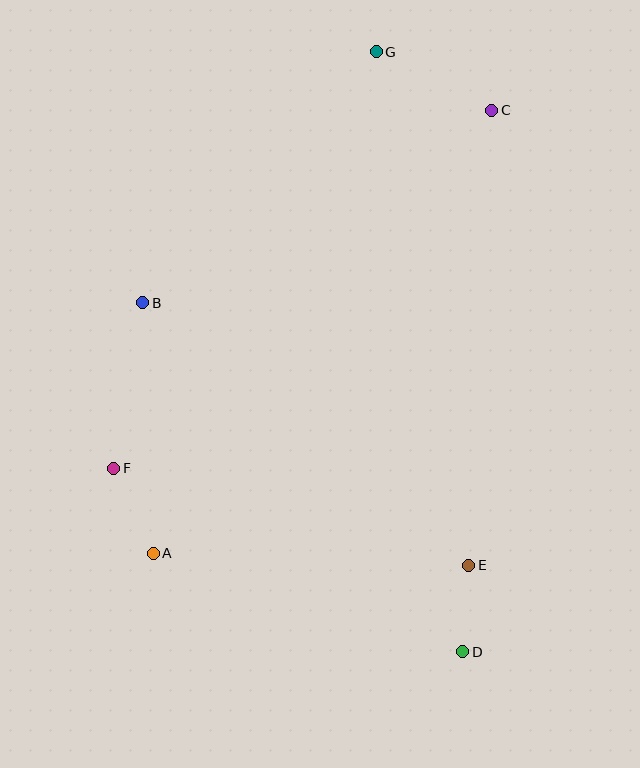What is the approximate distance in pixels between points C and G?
The distance between C and G is approximately 129 pixels.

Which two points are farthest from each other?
Points D and G are farthest from each other.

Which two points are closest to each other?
Points D and E are closest to each other.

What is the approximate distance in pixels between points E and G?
The distance between E and G is approximately 522 pixels.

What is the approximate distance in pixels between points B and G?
The distance between B and G is approximately 343 pixels.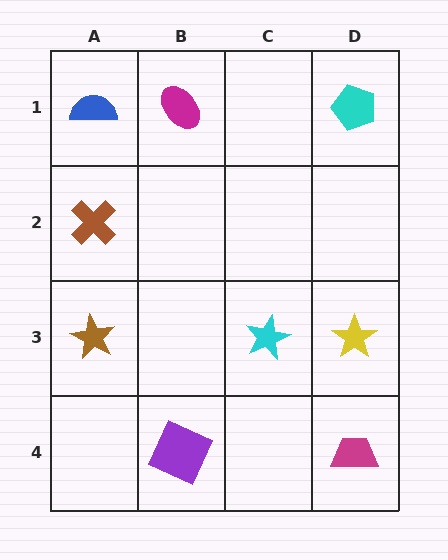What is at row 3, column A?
A brown star.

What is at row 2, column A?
A brown cross.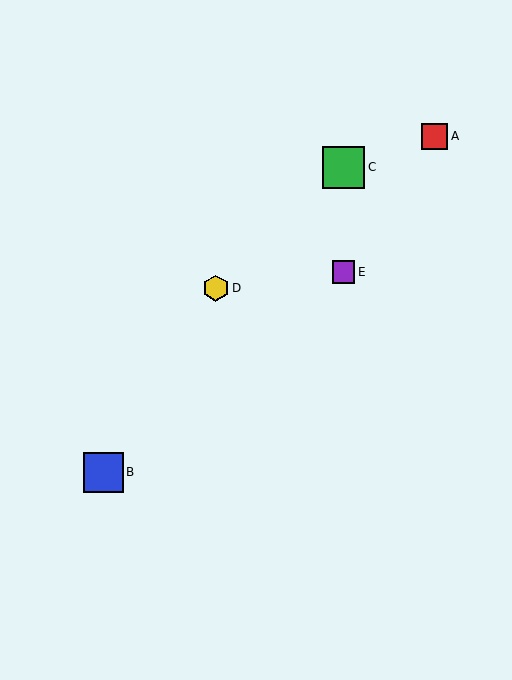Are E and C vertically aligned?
Yes, both are at x≈344.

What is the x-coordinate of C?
Object C is at x≈344.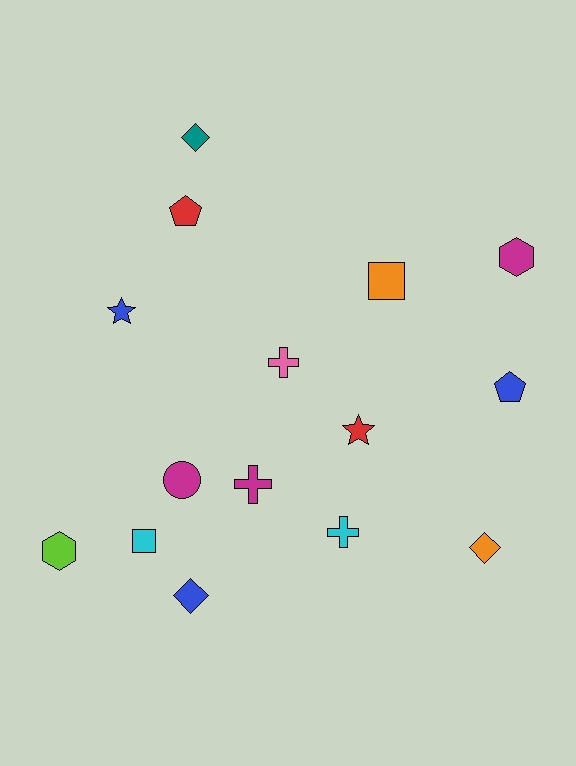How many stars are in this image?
There are 2 stars.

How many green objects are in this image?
There are no green objects.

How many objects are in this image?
There are 15 objects.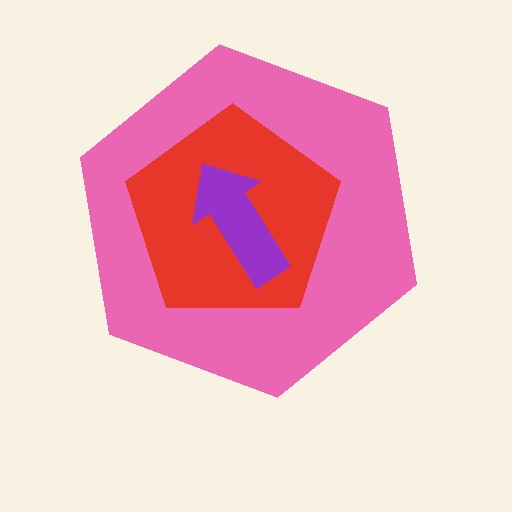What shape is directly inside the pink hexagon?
The red pentagon.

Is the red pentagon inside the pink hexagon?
Yes.